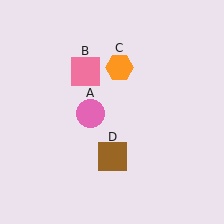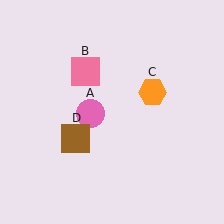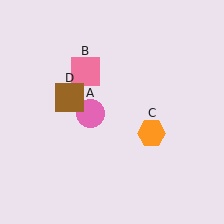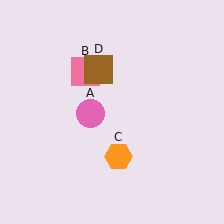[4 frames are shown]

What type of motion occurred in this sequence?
The orange hexagon (object C), brown square (object D) rotated clockwise around the center of the scene.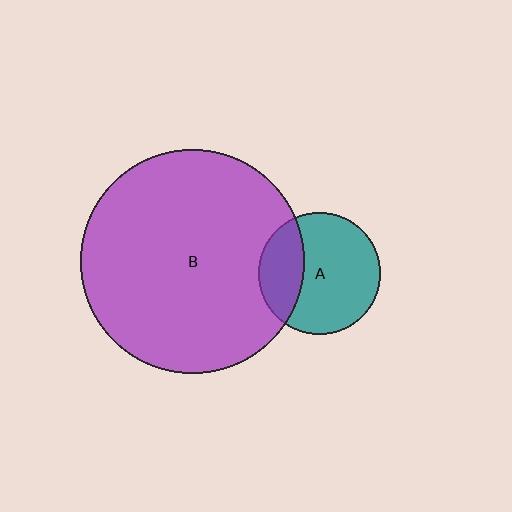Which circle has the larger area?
Circle B (purple).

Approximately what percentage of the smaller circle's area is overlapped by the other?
Approximately 30%.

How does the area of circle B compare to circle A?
Approximately 3.4 times.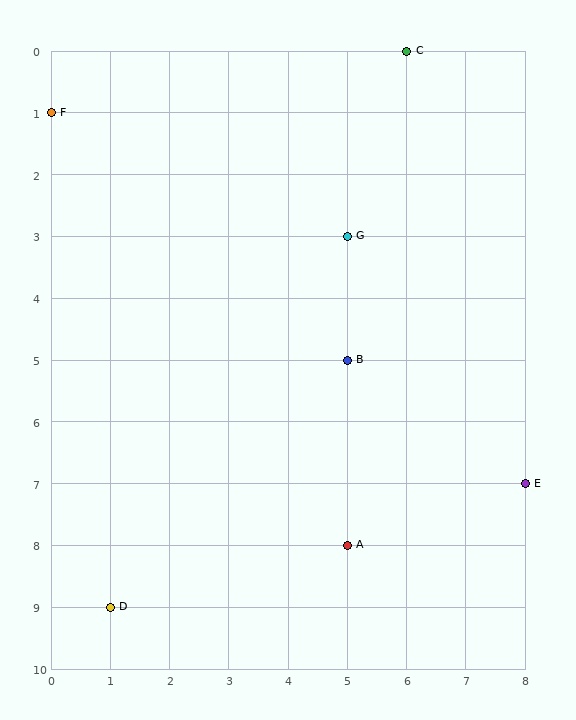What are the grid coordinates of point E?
Point E is at grid coordinates (8, 7).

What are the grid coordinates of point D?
Point D is at grid coordinates (1, 9).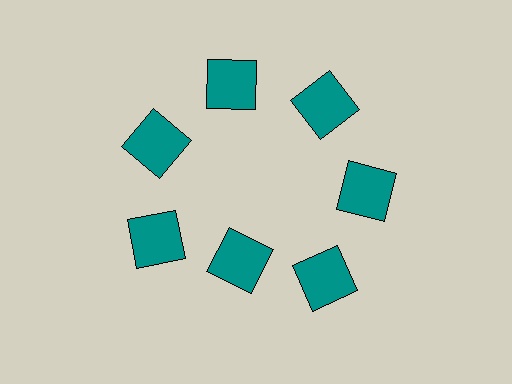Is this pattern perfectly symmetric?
No. The 7 teal squares are arranged in a ring, but one element near the 6 o'clock position is pulled inward toward the center, breaking the 7-fold rotational symmetry.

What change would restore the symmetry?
The symmetry would be restored by moving it outward, back onto the ring so that all 7 squares sit at equal angles and equal distance from the center.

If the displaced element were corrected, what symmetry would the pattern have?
It would have 7-fold rotational symmetry — the pattern would map onto itself every 51 degrees.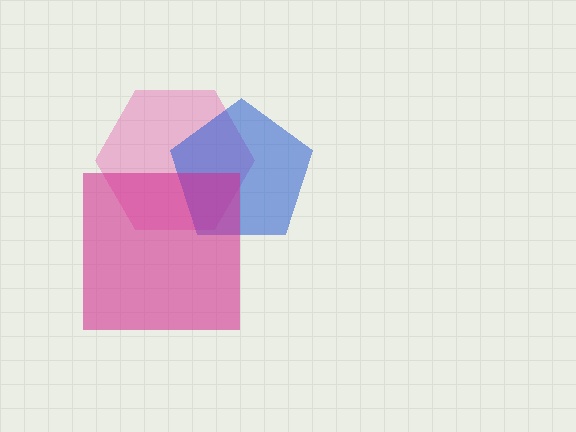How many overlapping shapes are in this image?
There are 3 overlapping shapes in the image.